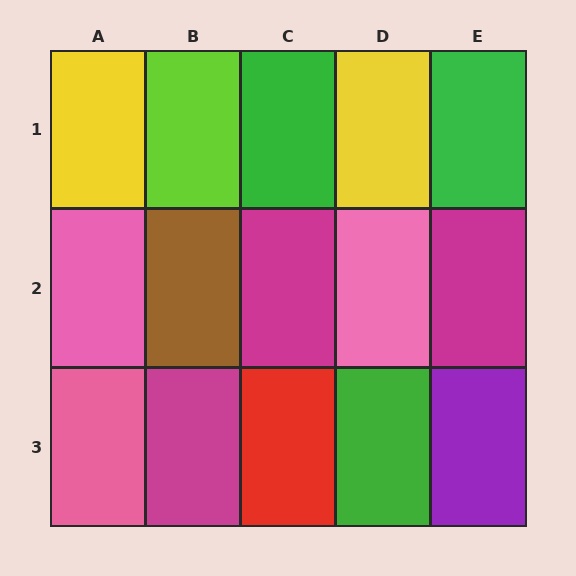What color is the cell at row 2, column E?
Magenta.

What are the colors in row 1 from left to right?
Yellow, lime, green, yellow, green.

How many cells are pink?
3 cells are pink.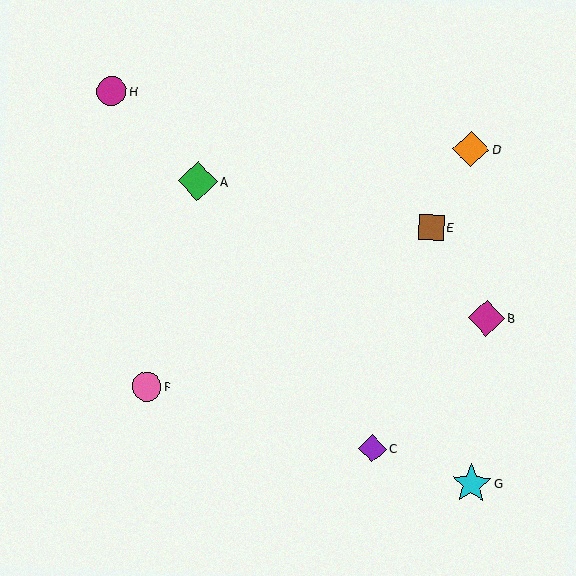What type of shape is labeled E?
Shape E is a brown square.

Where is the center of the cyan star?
The center of the cyan star is at (471, 484).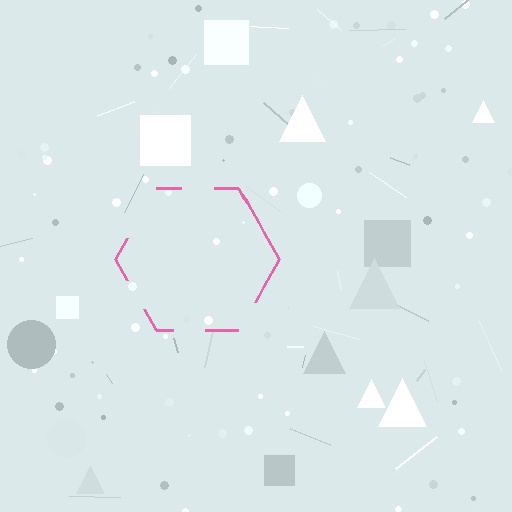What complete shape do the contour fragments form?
The contour fragments form a hexagon.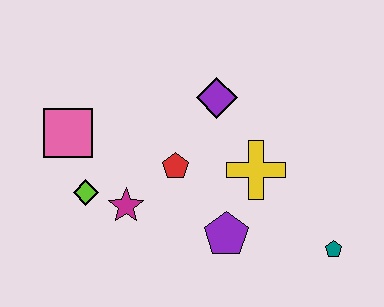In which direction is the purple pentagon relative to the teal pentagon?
The purple pentagon is to the left of the teal pentagon.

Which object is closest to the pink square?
The lime diamond is closest to the pink square.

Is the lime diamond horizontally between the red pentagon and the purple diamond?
No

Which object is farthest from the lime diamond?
The teal pentagon is farthest from the lime diamond.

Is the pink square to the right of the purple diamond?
No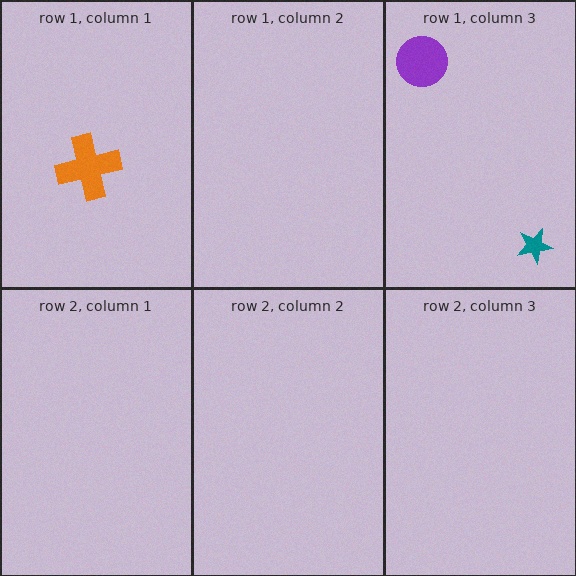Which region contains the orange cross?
The row 1, column 1 region.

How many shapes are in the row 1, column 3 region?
2.